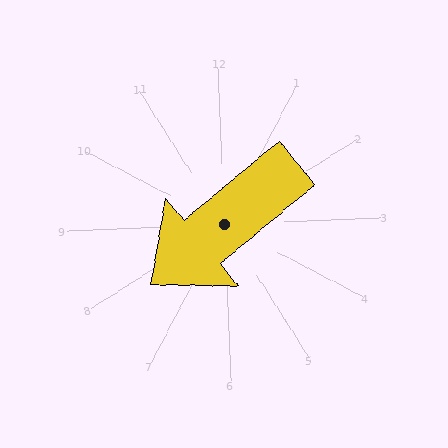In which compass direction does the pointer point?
Southwest.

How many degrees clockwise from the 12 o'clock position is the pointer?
Approximately 233 degrees.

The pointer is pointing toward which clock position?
Roughly 8 o'clock.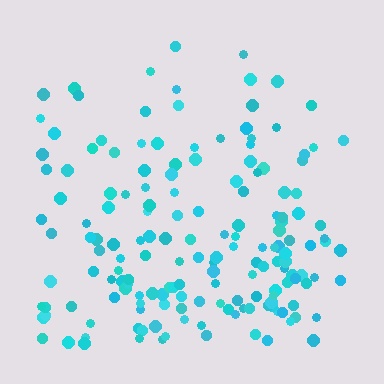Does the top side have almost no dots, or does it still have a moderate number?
Still a moderate number, just noticeably fewer than the bottom.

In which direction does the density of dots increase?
From top to bottom, with the bottom side densest.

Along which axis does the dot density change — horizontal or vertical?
Vertical.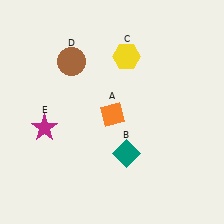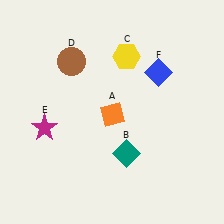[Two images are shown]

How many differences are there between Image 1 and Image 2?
There is 1 difference between the two images.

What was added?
A blue diamond (F) was added in Image 2.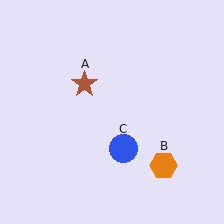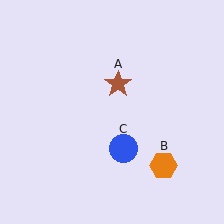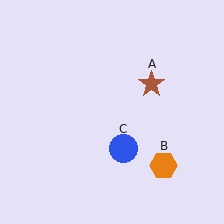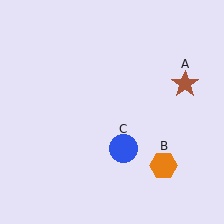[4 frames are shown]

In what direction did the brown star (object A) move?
The brown star (object A) moved right.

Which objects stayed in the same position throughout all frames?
Orange hexagon (object B) and blue circle (object C) remained stationary.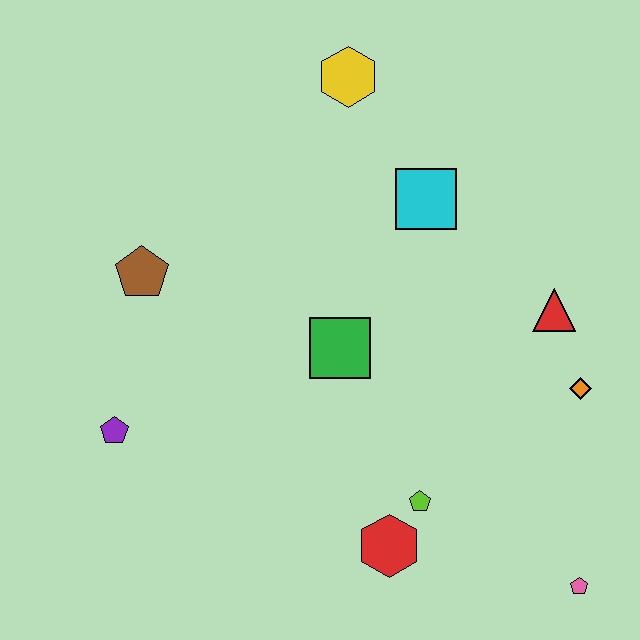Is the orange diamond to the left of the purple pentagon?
No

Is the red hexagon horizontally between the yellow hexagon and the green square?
No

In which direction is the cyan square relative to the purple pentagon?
The cyan square is to the right of the purple pentagon.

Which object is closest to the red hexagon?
The lime pentagon is closest to the red hexagon.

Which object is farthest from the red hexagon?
The yellow hexagon is farthest from the red hexagon.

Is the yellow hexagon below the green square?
No